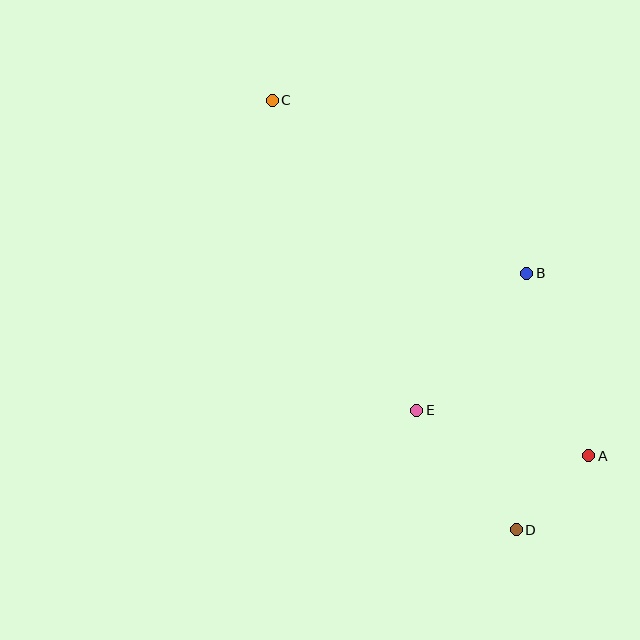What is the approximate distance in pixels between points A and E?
The distance between A and E is approximately 178 pixels.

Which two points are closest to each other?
Points A and D are closest to each other.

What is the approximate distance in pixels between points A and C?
The distance between A and C is approximately 476 pixels.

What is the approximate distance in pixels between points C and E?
The distance between C and E is approximately 342 pixels.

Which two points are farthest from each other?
Points C and D are farthest from each other.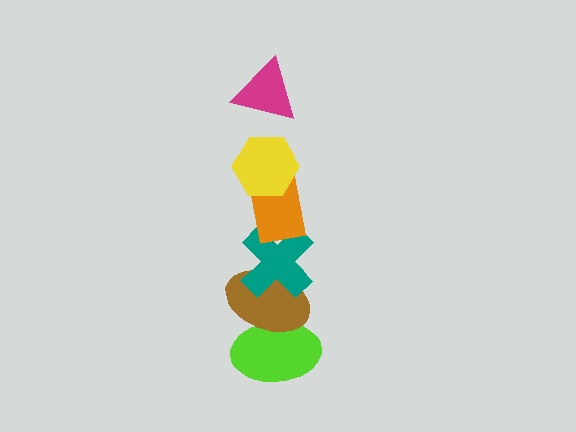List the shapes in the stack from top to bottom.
From top to bottom: the magenta triangle, the yellow hexagon, the orange rectangle, the teal cross, the brown ellipse, the lime ellipse.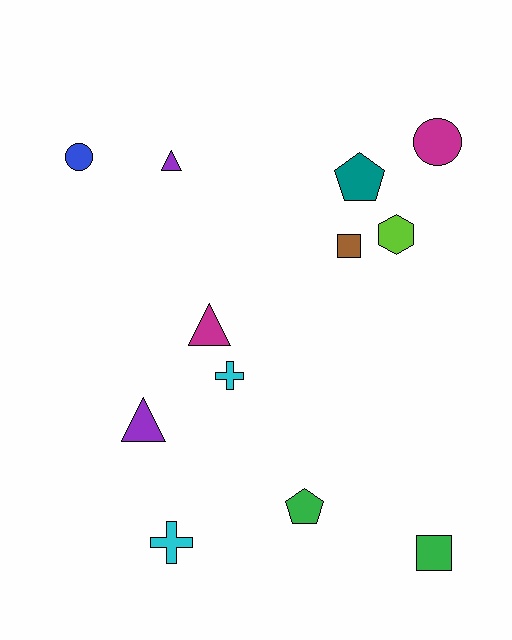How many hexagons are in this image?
There is 1 hexagon.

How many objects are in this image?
There are 12 objects.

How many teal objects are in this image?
There is 1 teal object.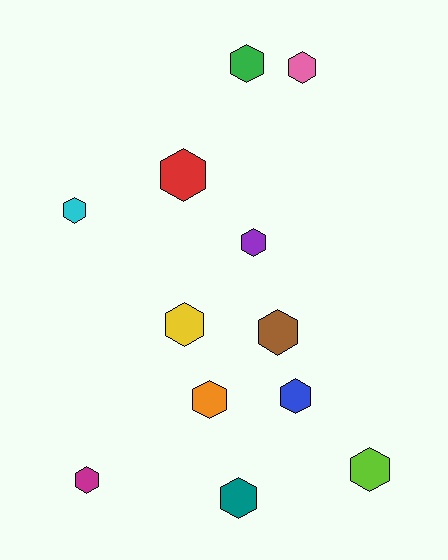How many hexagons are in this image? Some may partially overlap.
There are 12 hexagons.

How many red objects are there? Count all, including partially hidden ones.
There is 1 red object.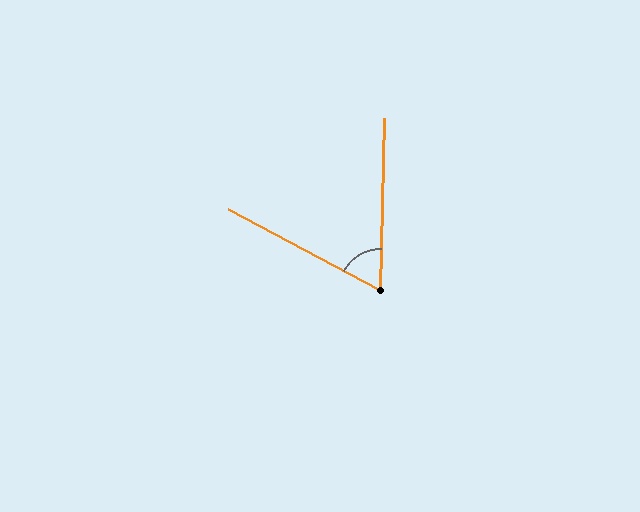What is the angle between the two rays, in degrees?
Approximately 63 degrees.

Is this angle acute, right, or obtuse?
It is acute.